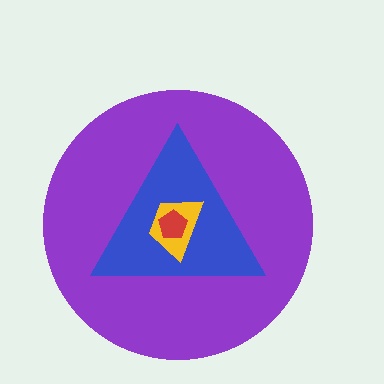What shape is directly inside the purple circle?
The blue triangle.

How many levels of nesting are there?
4.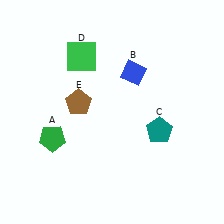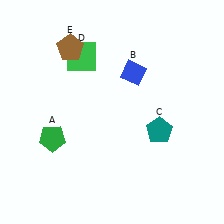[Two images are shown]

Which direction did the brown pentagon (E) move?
The brown pentagon (E) moved up.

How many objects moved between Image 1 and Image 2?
1 object moved between the two images.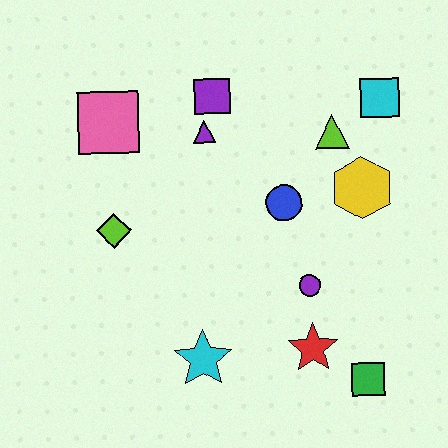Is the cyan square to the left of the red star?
No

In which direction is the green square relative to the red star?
The green square is to the right of the red star.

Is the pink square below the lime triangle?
No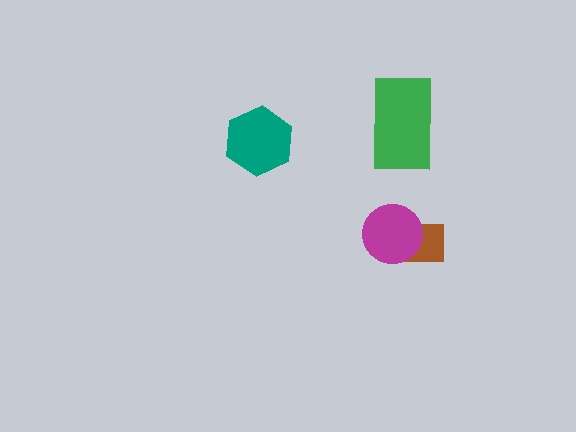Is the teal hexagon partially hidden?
No, no other shape covers it.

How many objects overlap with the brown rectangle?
1 object overlaps with the brown rectangle.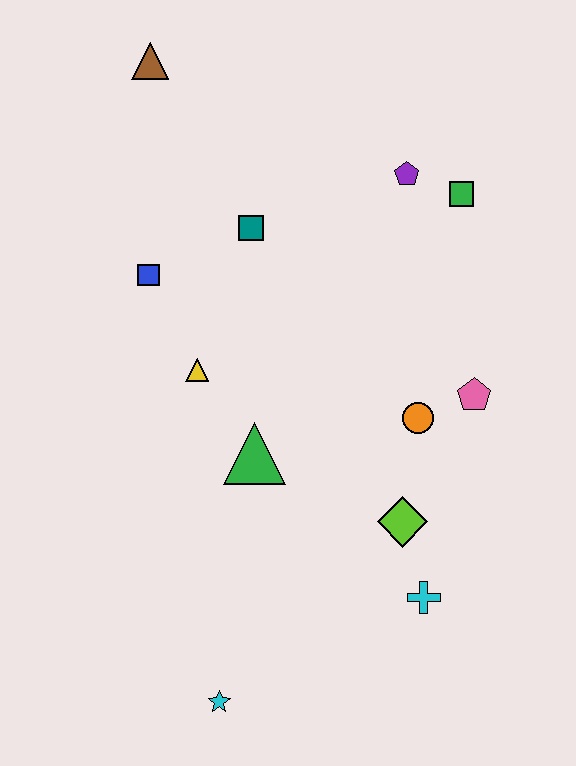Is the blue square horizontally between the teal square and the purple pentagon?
No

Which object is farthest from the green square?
The cyan star is farthest from the green square.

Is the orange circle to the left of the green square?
Yes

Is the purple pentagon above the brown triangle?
No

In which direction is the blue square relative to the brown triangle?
The blue square is below the brown triangle.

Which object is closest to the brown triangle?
The teal square is closest to the brown triangle.